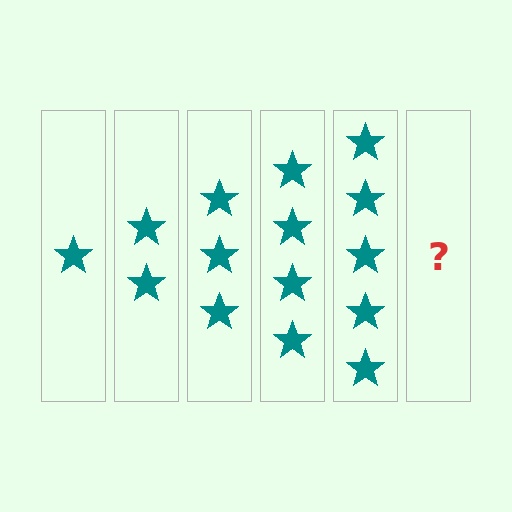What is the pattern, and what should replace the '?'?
The pattern is that each step adds one more star. The '?' should be 6 stars.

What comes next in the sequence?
The next element should be 6 stars.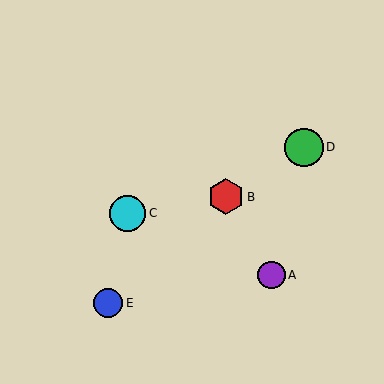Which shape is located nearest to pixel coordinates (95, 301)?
The blue circle (labeled E) at (108, 303) is nearest to that location.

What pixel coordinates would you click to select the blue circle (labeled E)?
Click at (108, 303) to select the blue circle E.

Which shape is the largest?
The green circle (labeled D) is the largest.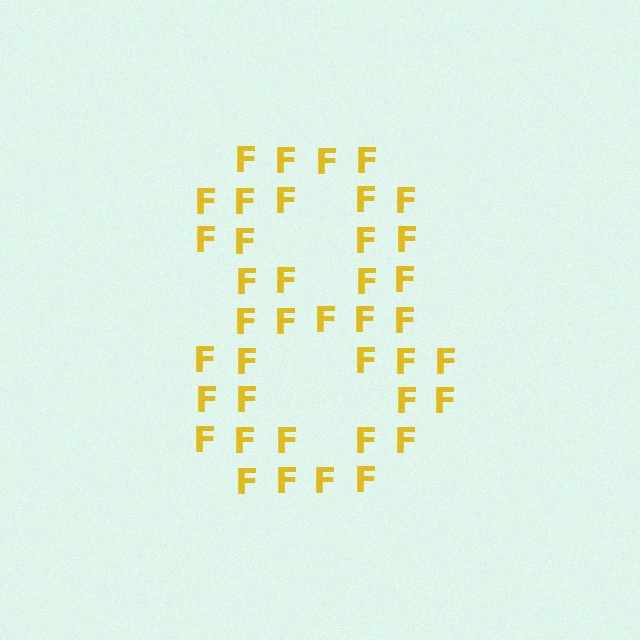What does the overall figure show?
The overall figure shows the digit 8.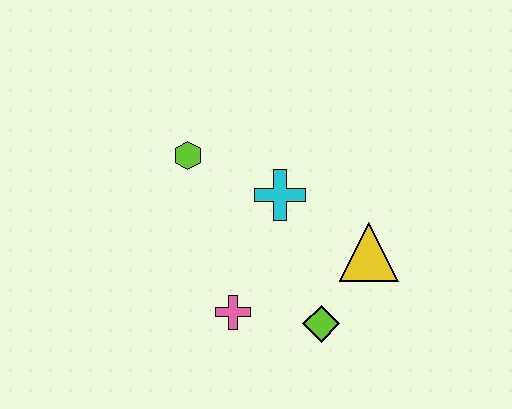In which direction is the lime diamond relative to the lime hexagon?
The lime diamond is below the lime hexagon.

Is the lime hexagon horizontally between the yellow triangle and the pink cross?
No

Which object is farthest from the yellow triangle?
The lime hexagon is farthest from the yellow triangle.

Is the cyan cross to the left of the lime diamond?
Yes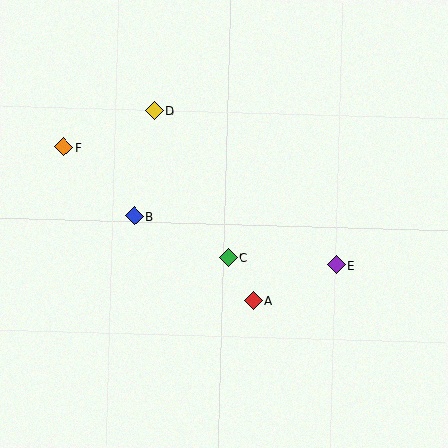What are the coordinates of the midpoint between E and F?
The midpoint between E and F is at (200, 206).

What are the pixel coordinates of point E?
Point E is at (336, 265).